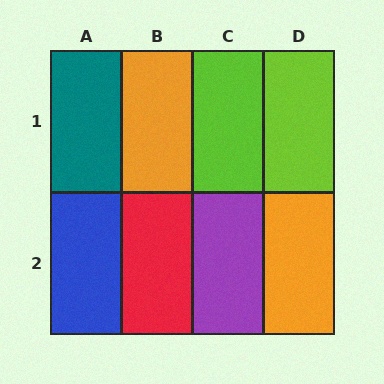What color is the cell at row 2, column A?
Blue.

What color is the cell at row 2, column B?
Red.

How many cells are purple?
1 cell is purple.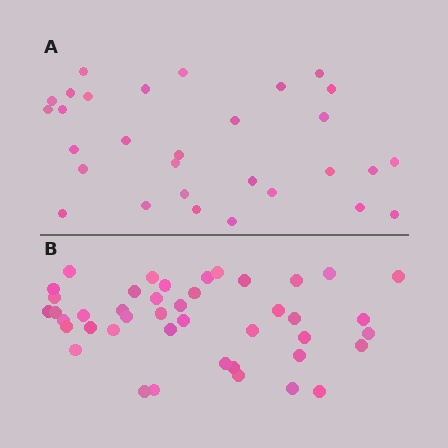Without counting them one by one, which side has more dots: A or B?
Region B (the bottom region) has more dots.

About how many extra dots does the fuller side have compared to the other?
Region B has approximately 15 more dots than region A.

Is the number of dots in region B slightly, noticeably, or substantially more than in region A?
Region B has noticeably more, but not dramatically so. The ratio is roughly 1.4 to 1.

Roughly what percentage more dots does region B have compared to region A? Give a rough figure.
About 45% more.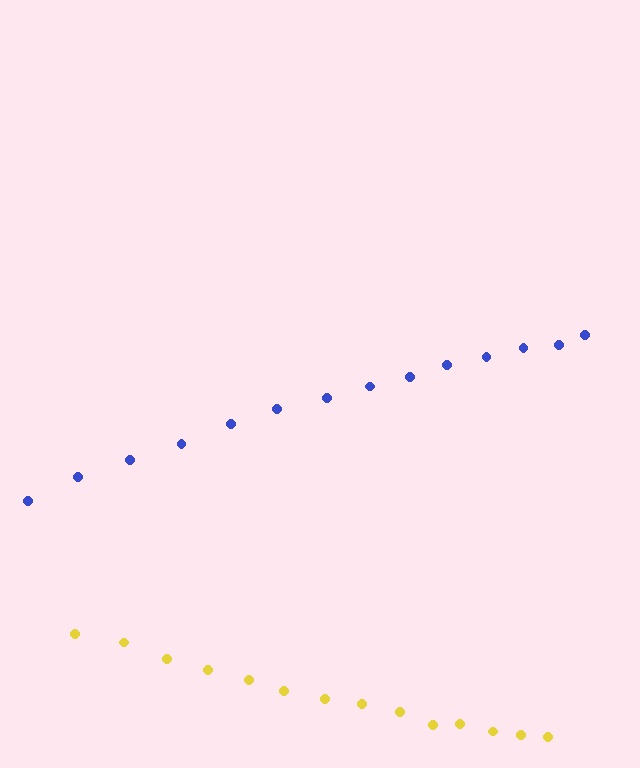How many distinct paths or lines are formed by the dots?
There are 2 distinct paths.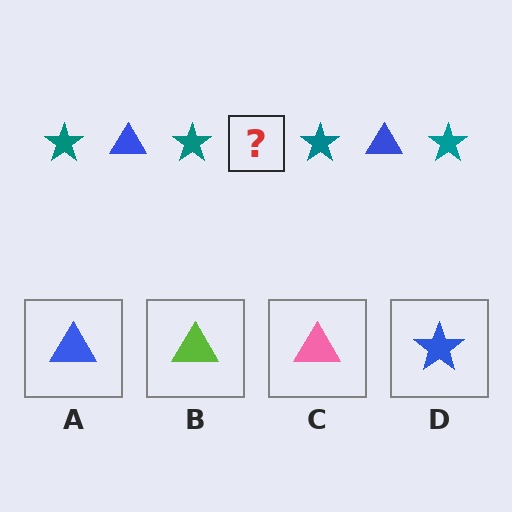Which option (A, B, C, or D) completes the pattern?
A.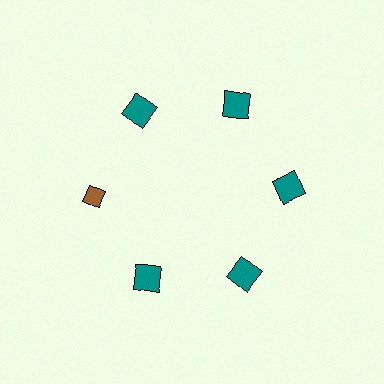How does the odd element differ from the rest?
It differs in both color (brown instead of teal) and shape (diamond instead of square).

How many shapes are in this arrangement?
There are 6 shapes arranged in a ring pattern.